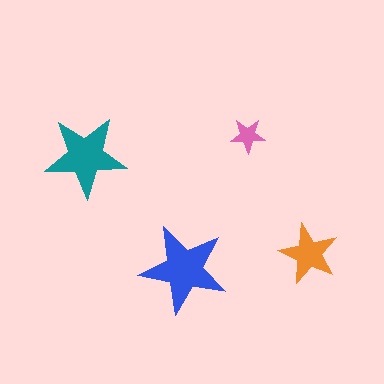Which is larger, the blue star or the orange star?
The blue one.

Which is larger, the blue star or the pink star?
The blue one.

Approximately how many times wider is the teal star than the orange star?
About 1.5 times wider.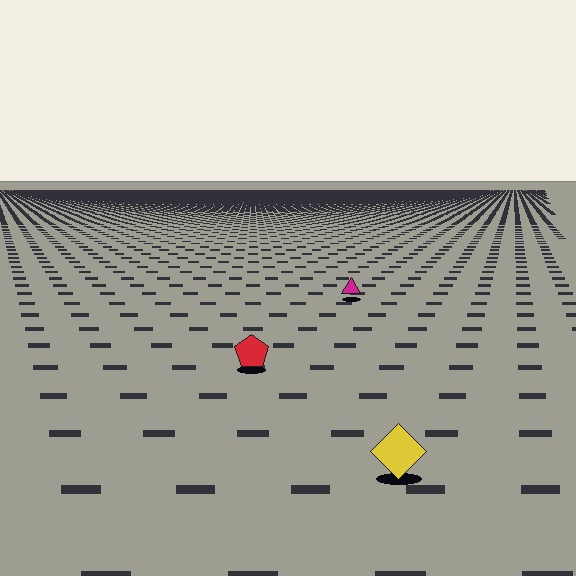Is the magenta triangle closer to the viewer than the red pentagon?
No. The red pentagon is closer — you can tell from the texture gradient: the ground texture is coarser near it.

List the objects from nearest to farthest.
From nearest to farthest: the yellow diamond, the red pentagon, the magenta triangle.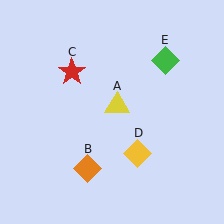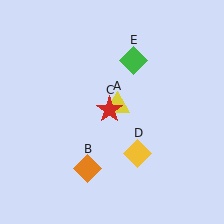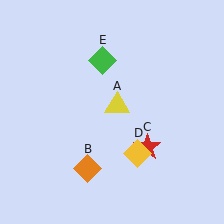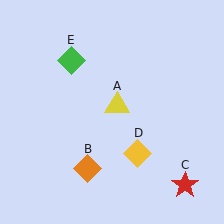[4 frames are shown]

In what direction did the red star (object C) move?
The red star (object C) moved down and to the right.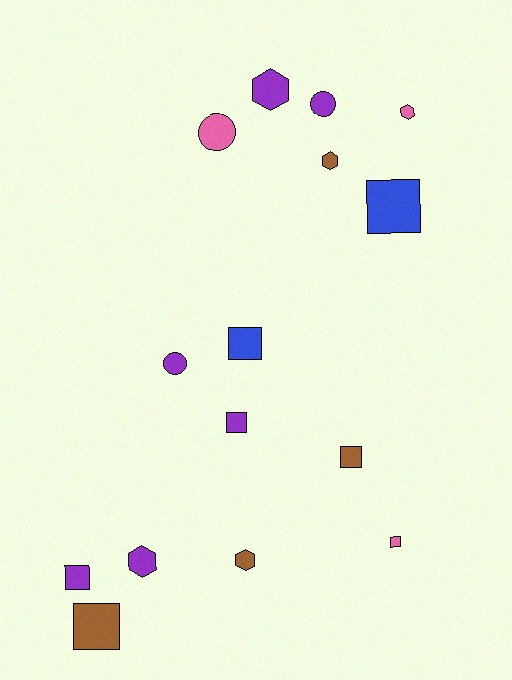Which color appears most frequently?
Purple, with 6 objects.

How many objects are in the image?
There are 15 objects.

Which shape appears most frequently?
Square, with 7 objects.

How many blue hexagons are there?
There are no blue hexagons.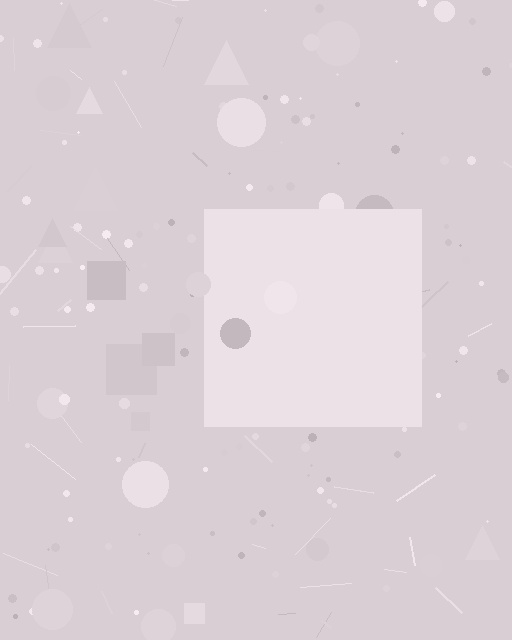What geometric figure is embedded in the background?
A square is embedded in the background.